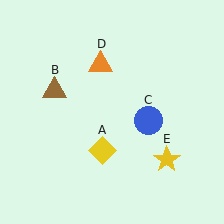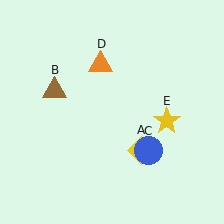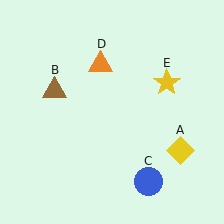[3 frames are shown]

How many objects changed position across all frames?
3 objects changed position: yellow diamond (object A), blue circle (object C), yellow star (object E).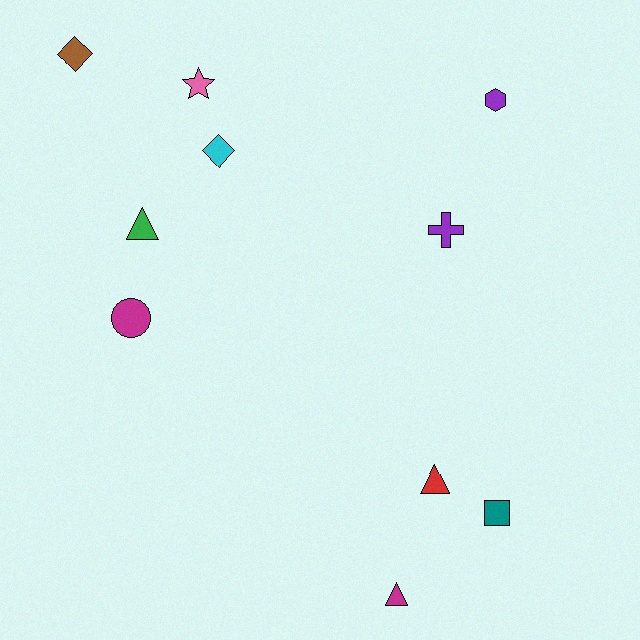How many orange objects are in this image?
There are no orange objects.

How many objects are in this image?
There are 10 objects.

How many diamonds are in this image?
There are 2 diamonds.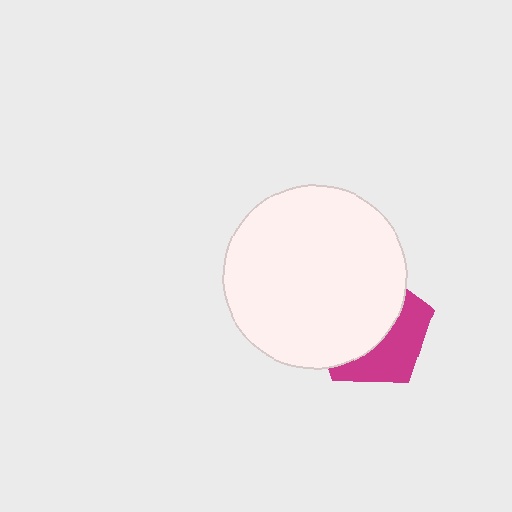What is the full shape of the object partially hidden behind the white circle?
The partially hidden object is a magenta pentagon.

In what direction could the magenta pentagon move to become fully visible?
The magenta pentagon could move toward the lower-right. That would shift it out from behind the white circle entirely.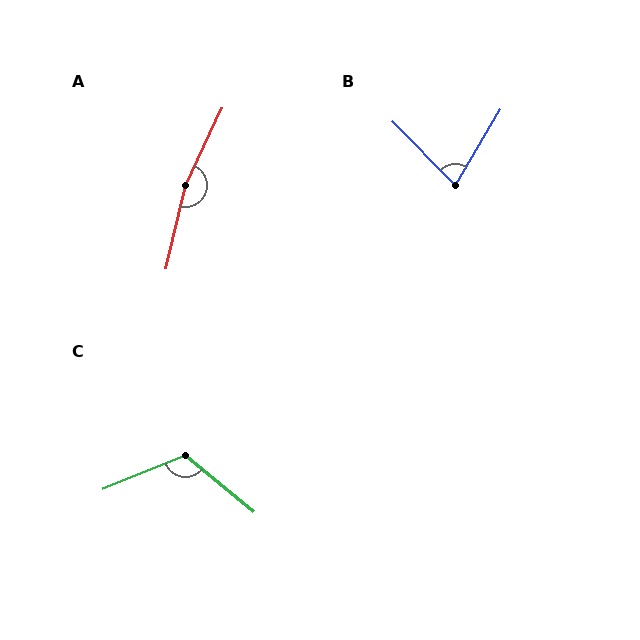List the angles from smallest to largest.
B (75°), C (118°), A (168°).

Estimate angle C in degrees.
Approximately 118 degrees.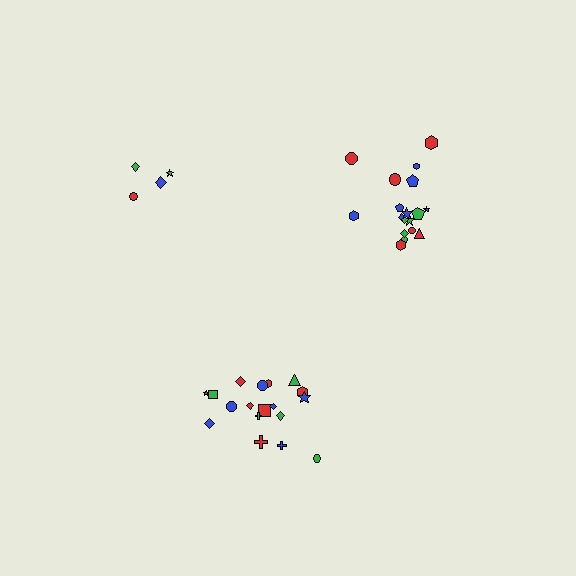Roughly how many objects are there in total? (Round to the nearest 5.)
Roughly 40 objects in total.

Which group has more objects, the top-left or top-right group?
The top-right group.